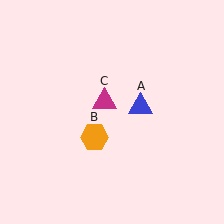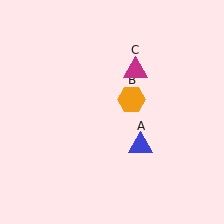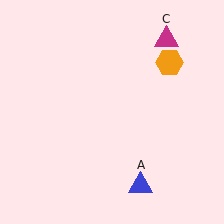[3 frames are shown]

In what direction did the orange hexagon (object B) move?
The orange hexagon (object B) moved up and to the right.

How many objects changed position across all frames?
3 objects changed position: blue triangle (object A), orange hexagon (object B), magenta triangle (object C).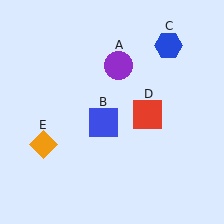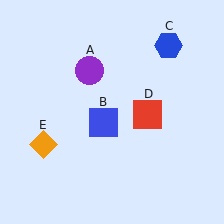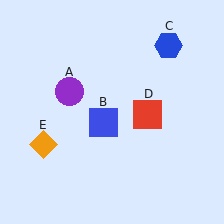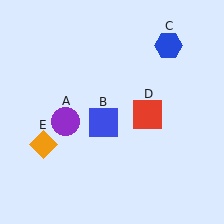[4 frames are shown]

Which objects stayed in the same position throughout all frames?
Blue square (object B) and blue hexagon (object C) and red square (object D) and orange diamond (object E) remained stationary.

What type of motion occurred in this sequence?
The purple circle (object A) rotated counterclockwise around the center of the scene.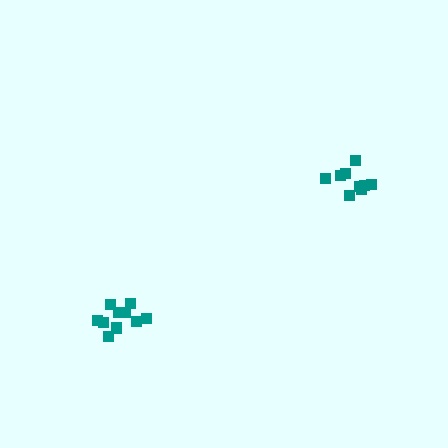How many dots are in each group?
Group 1: 9 dots, Group 2: 10 dots (19 total).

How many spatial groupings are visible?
There are 2 spatial groupings.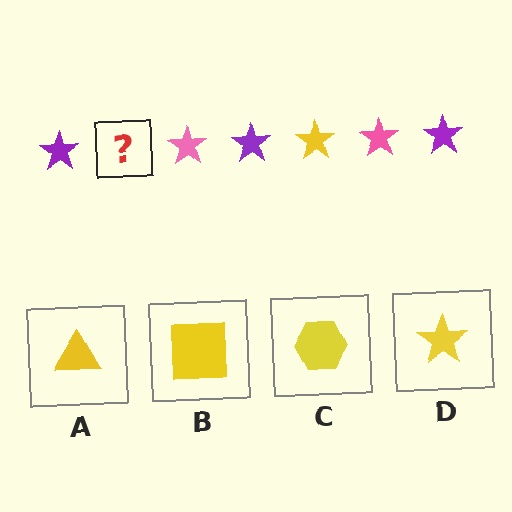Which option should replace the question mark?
Option D.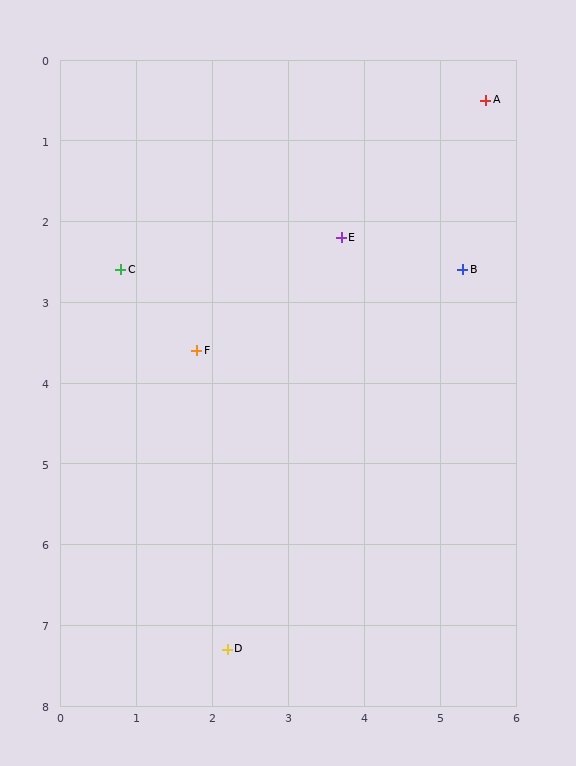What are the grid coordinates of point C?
Point C is at approximately (0.8, 2.6).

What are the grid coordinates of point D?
Point D is at approximately (2.2, 7.3).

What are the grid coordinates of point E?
Point E is at approximately (3.7, 2.2).